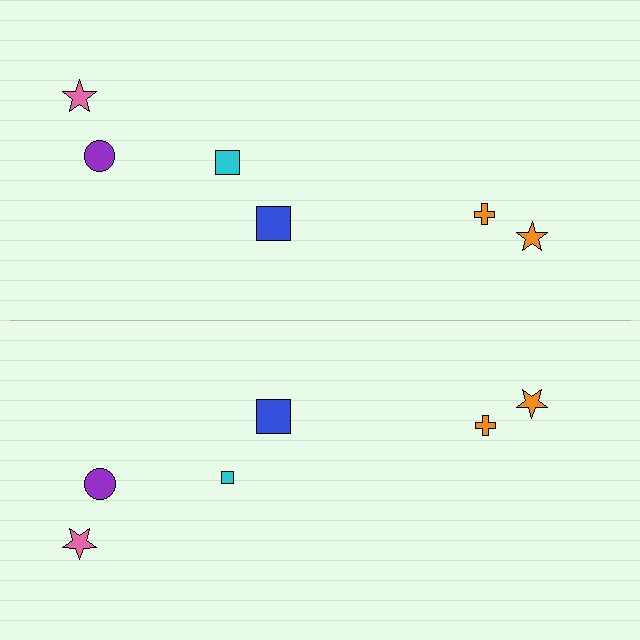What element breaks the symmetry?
The cyan square on the bottom side has a different size than its mirror counterpart.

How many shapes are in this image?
There are 12 shapes in this image.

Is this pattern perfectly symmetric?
No, the pattern is not perfectly symmetric. The cyan square on the bottom side has a different size than its mirror counterpart.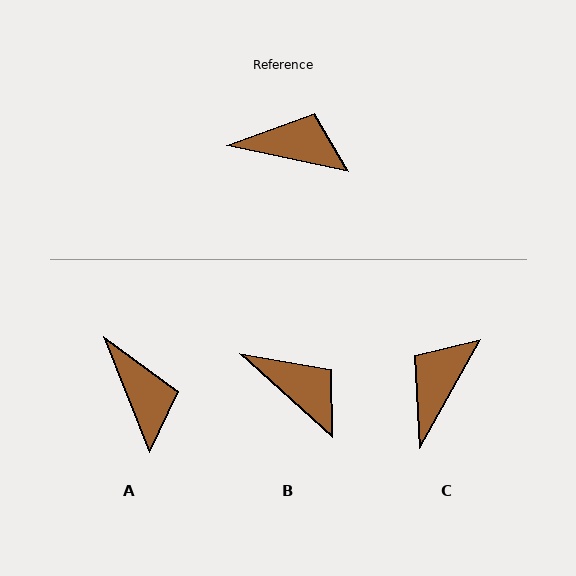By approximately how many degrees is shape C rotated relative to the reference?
Approximately 73 degrees counter-clockwise.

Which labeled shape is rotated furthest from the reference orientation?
C, about 73 degrees away.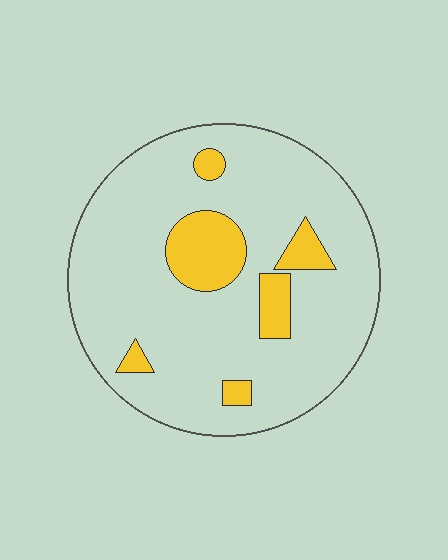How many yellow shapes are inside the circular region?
6.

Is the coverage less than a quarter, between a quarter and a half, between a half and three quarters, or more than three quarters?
Less than a quarter.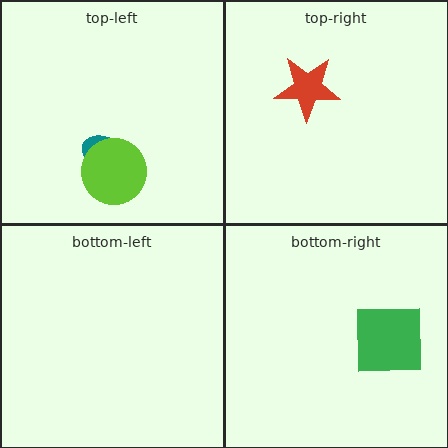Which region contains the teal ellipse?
The top-left region.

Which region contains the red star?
The top-right region.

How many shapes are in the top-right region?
1.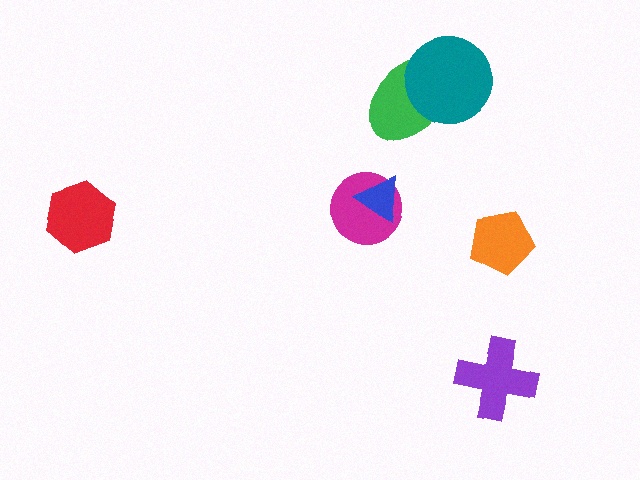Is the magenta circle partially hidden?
Yes, it is partially covered by another shape.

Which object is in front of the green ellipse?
The teal circle is in front of the green ellipse.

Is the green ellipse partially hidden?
Yes, it is partially covered by another shape.